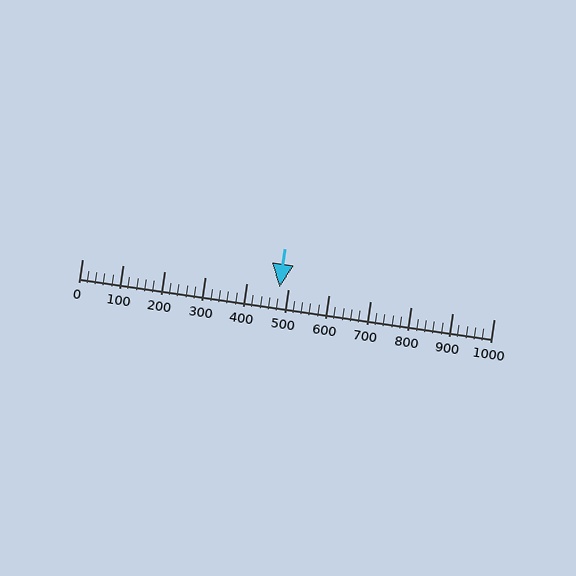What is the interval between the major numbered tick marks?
The major tick marks are spaced 100 units apart.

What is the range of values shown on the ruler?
The ruler shows values from 0 to 1000.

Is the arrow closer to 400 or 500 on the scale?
The arrow is closer to 500.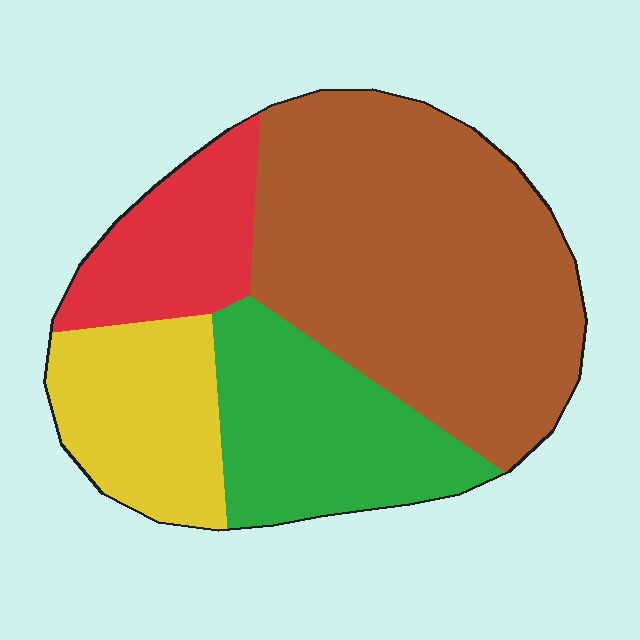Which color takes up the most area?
Brown, at roughly 50%.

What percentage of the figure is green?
Green covers around 20% of the figure.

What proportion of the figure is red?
Red takes up about one eighth (1/8) of the figure.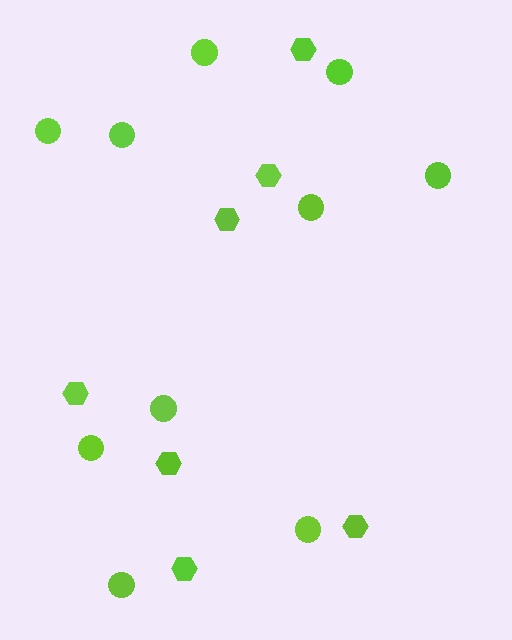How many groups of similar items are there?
There are 2 groups: one group of hexagons (7) and one group of circles (10).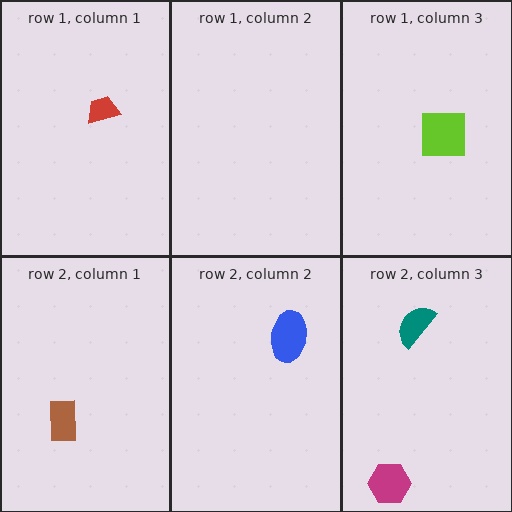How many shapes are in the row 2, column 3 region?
2.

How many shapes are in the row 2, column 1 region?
1.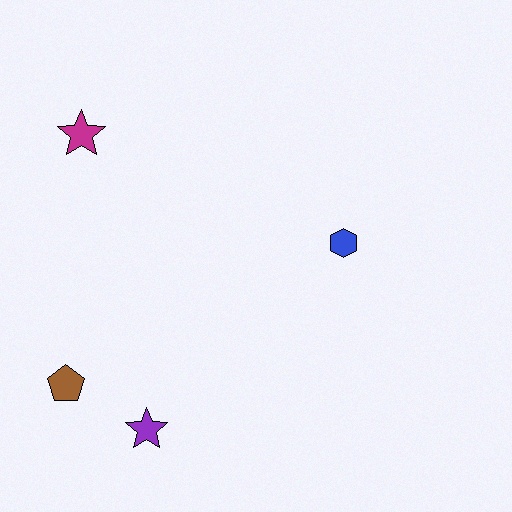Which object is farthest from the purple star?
The magenta star is farthest from the purple star.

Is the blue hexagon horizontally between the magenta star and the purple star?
No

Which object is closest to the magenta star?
The brown pentagon is closest to the magenta star.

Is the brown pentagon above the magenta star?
No